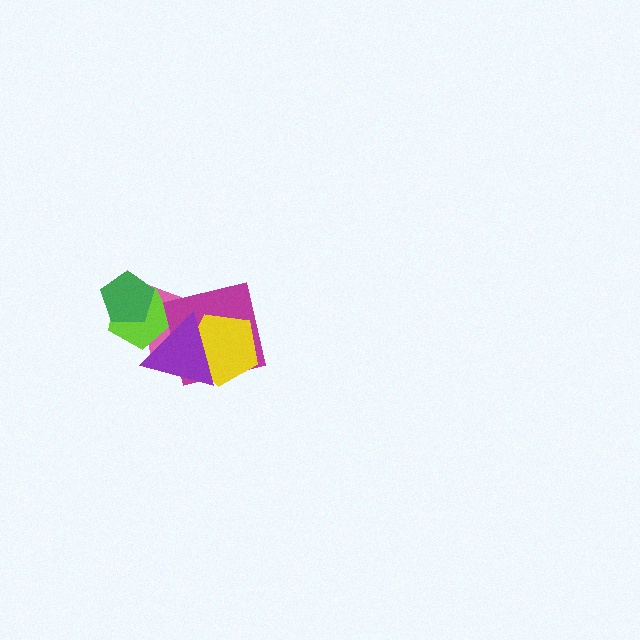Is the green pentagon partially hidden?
No, no other shape covers it.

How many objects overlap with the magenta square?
3 objects overlap with the magenta square.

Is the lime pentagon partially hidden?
Yes, it is partially covered by another shape.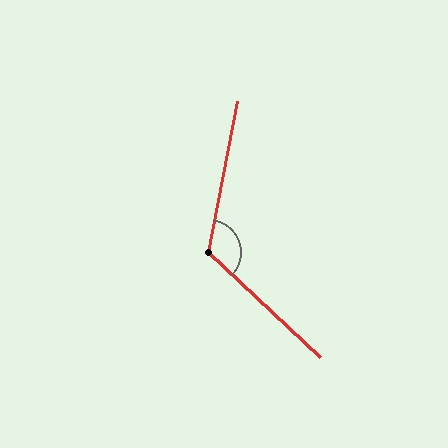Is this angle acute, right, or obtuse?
It is obtuse.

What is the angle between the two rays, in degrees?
Approximately 123 degrees.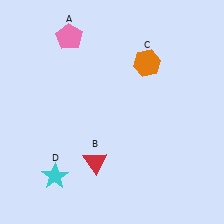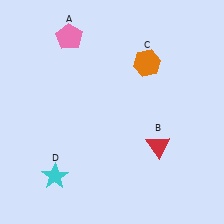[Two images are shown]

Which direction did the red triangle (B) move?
The red triangle (B) moved right.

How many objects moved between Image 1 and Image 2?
1 object moved between the two images.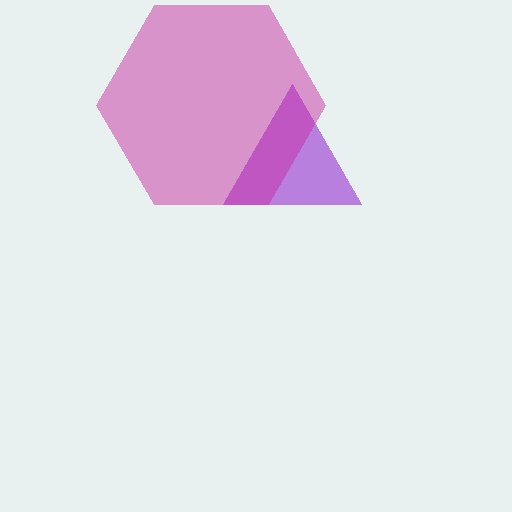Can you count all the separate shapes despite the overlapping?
Yes, there are 2 separate shapes.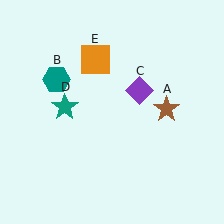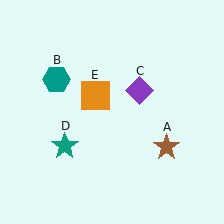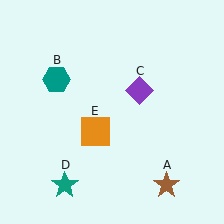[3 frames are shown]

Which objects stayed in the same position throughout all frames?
Teal hexagon (object B) and purple diamond (object C) remained stationary.